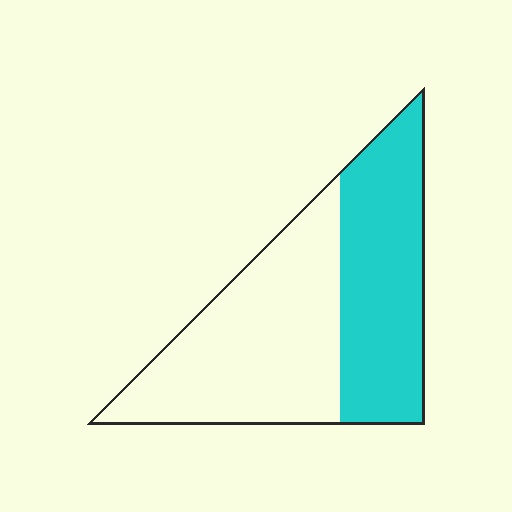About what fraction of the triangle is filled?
About two fifths (2/5).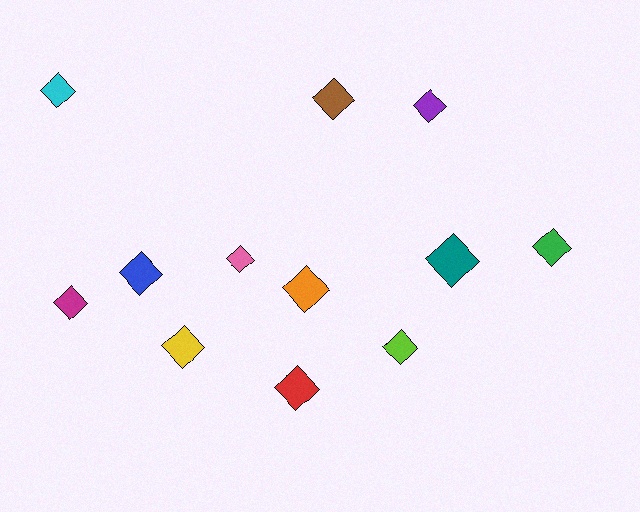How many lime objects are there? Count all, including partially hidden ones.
There is 1 lime object.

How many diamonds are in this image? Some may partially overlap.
There are 12 diamonds.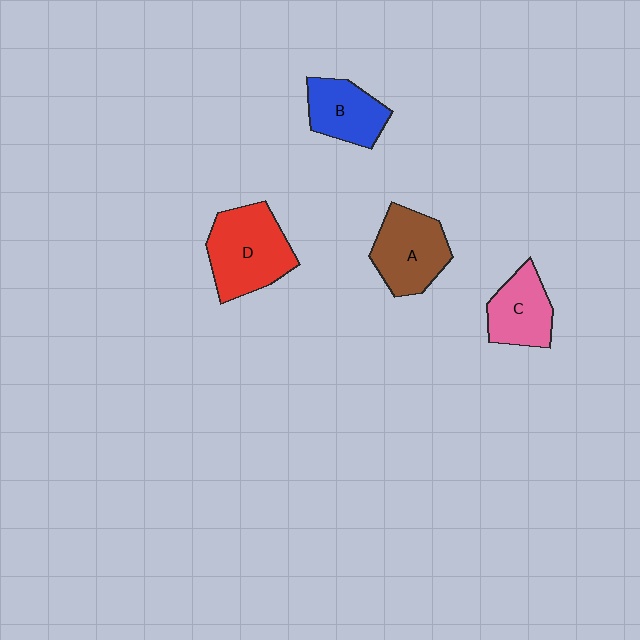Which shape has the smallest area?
Shape C (pink).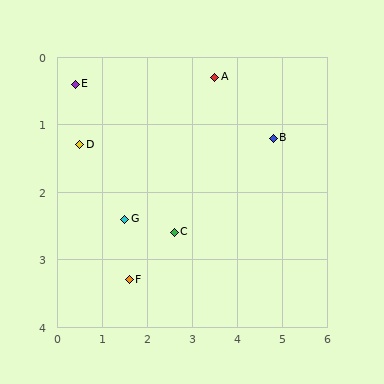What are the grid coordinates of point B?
Point B is at approximately (4.8, 1.2).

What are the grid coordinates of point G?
Point G is at approximately (1.5, 2.4).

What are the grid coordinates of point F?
Point F is at approximately (1.6, 3.3).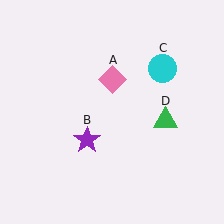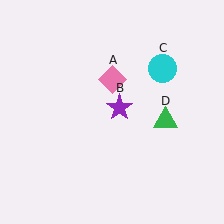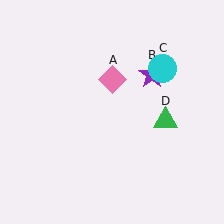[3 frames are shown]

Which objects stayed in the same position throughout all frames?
Pink diamond (object A) and cyan circle (object C) and green triangle (object D) remained stationary.